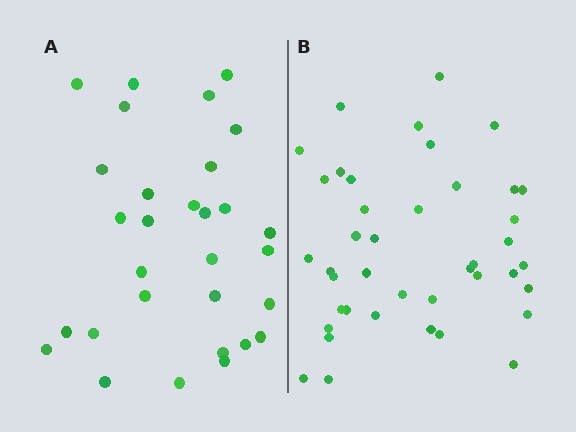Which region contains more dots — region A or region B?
Region B (the right region) has more dots.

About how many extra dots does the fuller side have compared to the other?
Region B has roughly 12 or so more dots than region A.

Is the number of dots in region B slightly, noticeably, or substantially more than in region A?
Region B has noticeably more, but not dramatically so. The ratio is roughly 1.4 to 1.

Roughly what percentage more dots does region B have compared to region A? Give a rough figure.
About 35% more.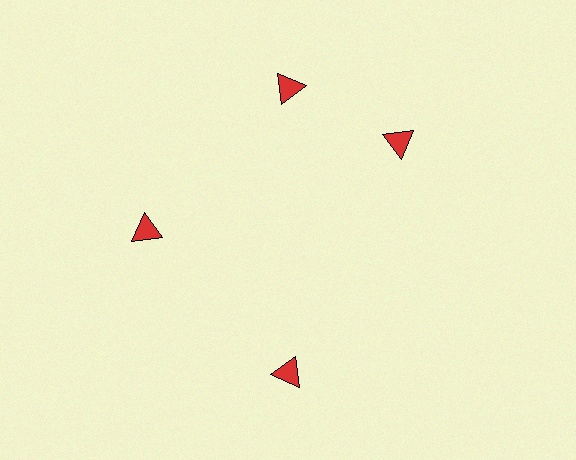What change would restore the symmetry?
The symmetry would be restored by rotating it back into even spacing with its neighbors so that all 4 triangles sit at equal angles and equal distance from the center.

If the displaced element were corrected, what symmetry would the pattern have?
It would have 4-fold rotational symmetry — the pattern would map onto itself every 90 degrees.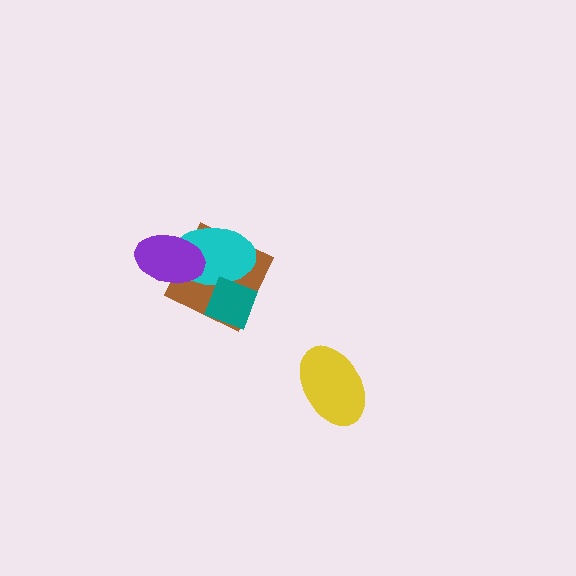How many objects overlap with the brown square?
3 objects overlap with the brown square.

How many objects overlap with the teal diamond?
2 objects overlap with the teal diamond.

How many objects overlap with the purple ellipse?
2 objects overlap with the purple ellipse.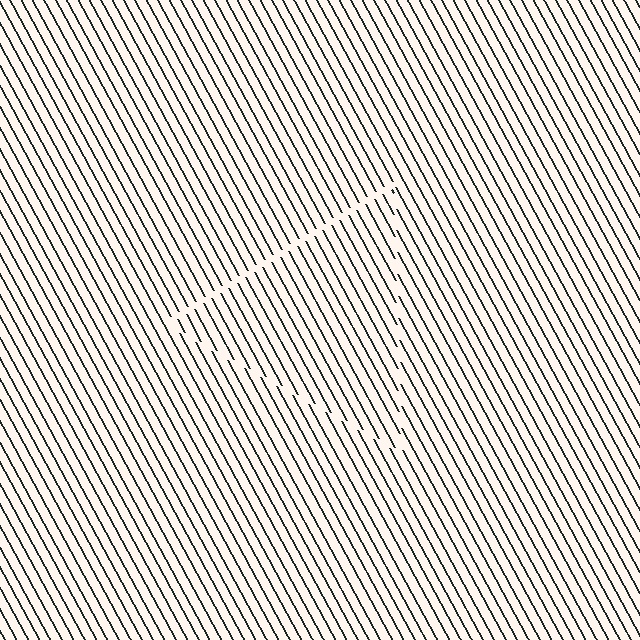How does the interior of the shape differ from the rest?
The interior of the shape contains the same grating, shifted by half a period — the contour is defined by the phase discontinuity where line-ends from the inner and outer gratings abut.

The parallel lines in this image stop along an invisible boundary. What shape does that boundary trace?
An illusory triangle. The interior of the shape contains the same grating, shifted by half a period — the contour is defined by the phase discontinuity where line-ends from the inner and outer gratings abut.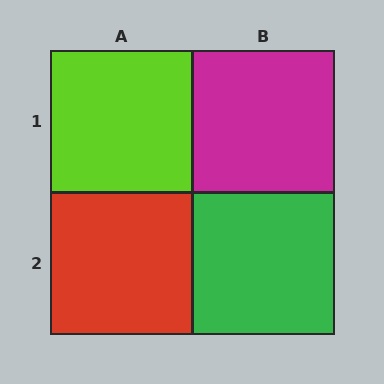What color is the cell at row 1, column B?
Magenta.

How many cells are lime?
1 cell is lime.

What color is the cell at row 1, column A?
Lime.